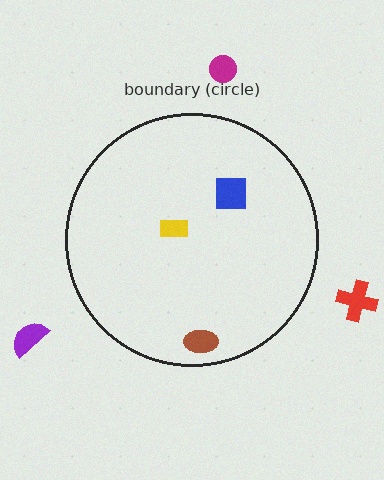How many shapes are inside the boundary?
3 inside, 3 outside.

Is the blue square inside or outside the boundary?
Inside.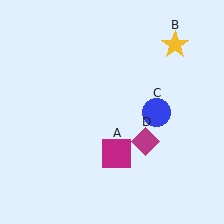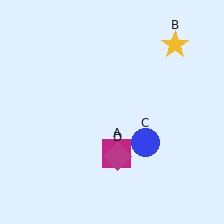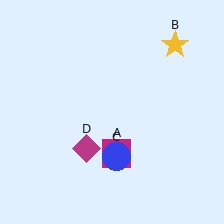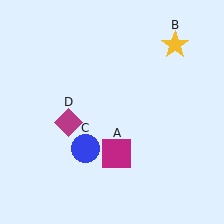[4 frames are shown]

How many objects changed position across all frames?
2 objects changed position: blue circle (object C), magenta diamond (object D).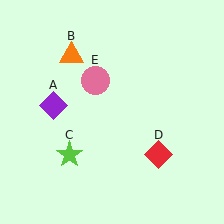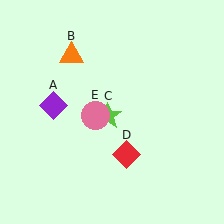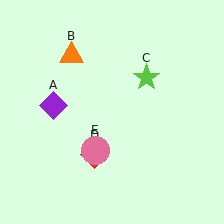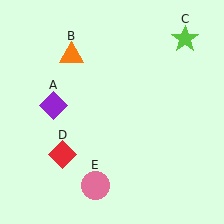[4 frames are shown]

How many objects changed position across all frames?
3 objects changed position: lime star (object C), red diamond (object D), pink circle (object E).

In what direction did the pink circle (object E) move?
The pink circle (object E) moved down.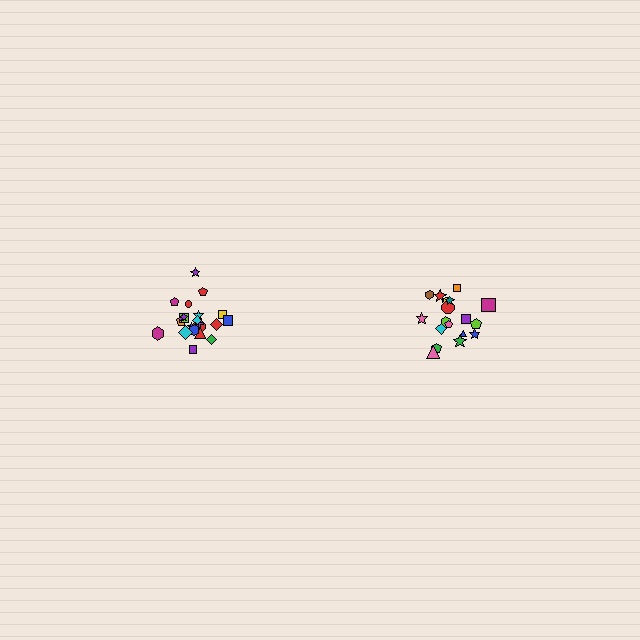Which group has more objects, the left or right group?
The left group.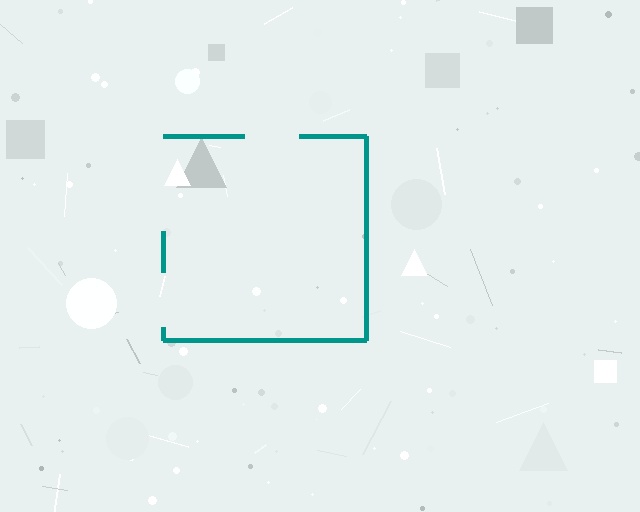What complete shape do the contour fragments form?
The contour fragments form a square.